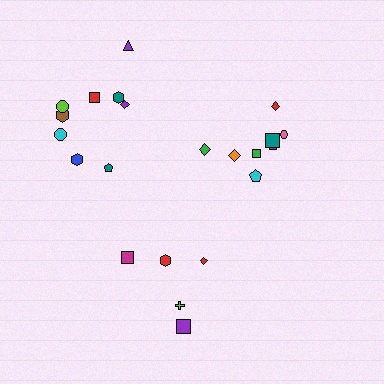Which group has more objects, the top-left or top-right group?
The top-left group.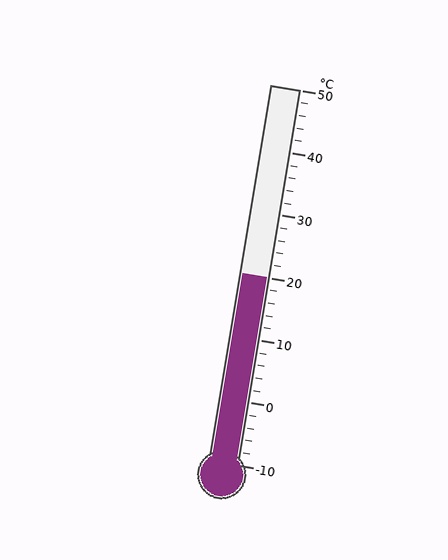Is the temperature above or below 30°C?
The temperature is below 30°C.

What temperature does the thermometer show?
The thermometer shows approximately 20°C.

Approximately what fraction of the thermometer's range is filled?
The thermometer is filled to approximately 50% of its range.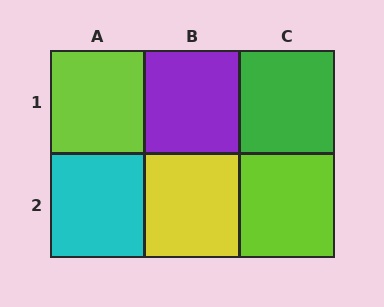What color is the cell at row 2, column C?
Lime.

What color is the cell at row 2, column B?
Yellow.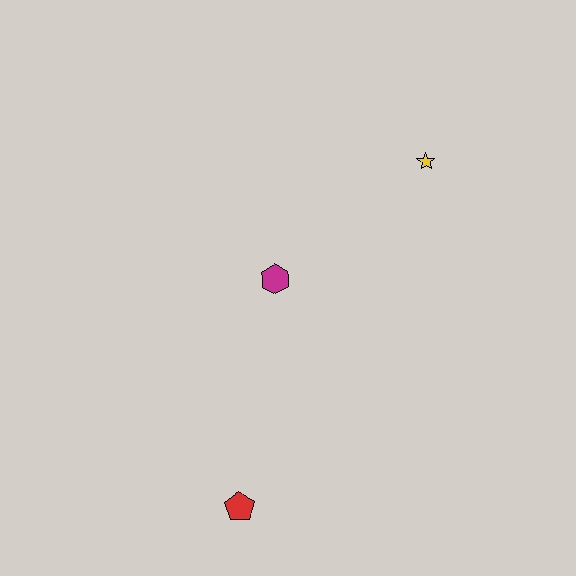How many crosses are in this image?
There are no crosses.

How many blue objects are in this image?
There are no blue objects.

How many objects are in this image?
There are 3 objects.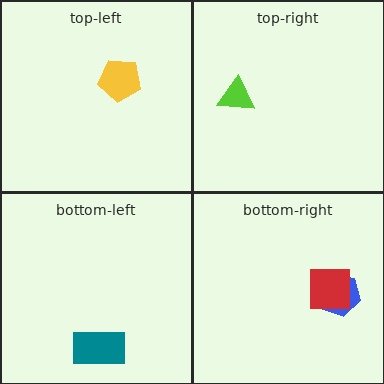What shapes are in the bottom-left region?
The teal rectangle.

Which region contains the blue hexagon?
The bottom-right region.